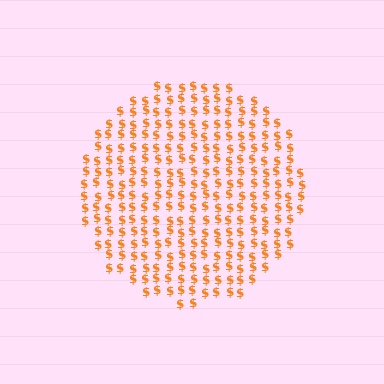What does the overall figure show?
The overall figure shows a circle.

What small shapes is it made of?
It is made of small dollar signs.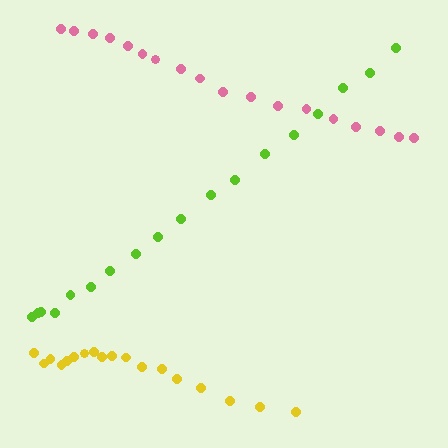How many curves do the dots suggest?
There are 3 distinct paths.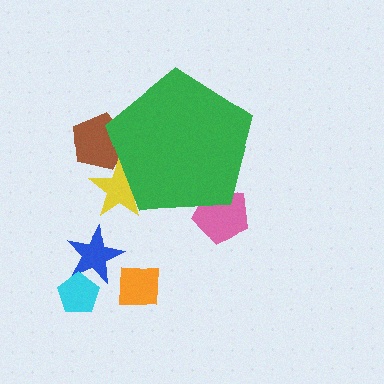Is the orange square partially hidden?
No, the orange square is fully visible.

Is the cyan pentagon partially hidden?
No, the cyan pentagon is fully visible.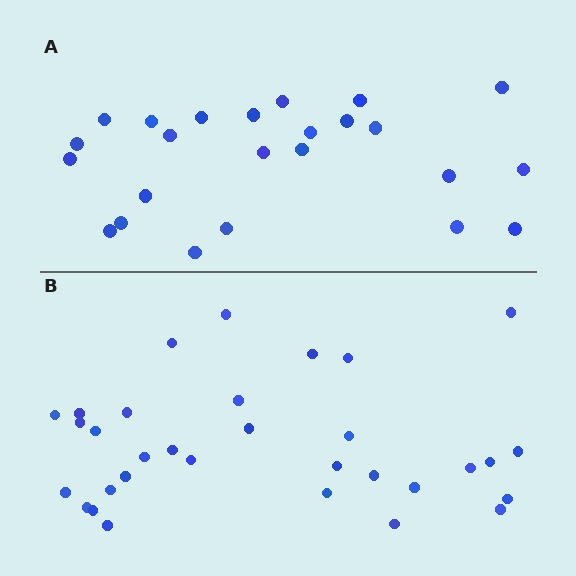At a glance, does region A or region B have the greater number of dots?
Region B (the bottom region) has more dots.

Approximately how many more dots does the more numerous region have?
Region B has roughly 8 or so more dots than region A.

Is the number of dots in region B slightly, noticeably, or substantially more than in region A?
Region B has noticeably more, but not dramatically so. The ratio is roughly 1.3 to 1.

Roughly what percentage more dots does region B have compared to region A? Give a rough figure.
About 35% more.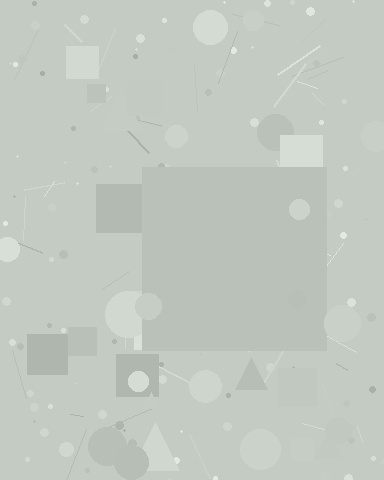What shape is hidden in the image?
A square is hidden in the image.